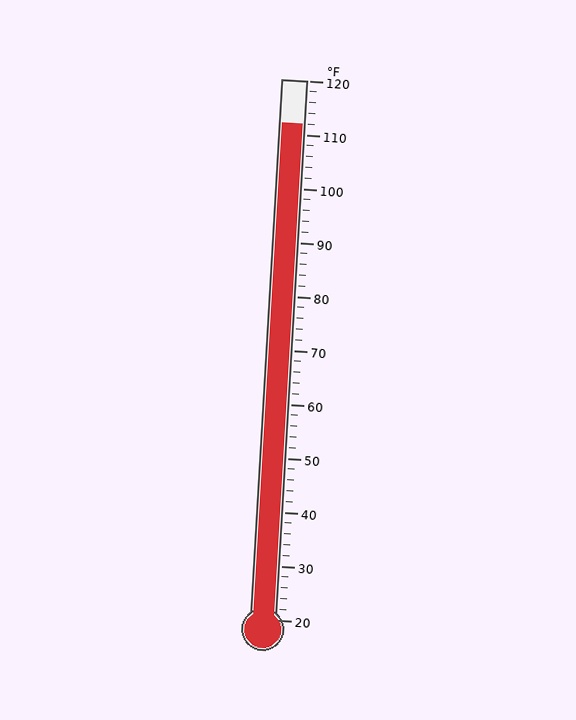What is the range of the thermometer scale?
The thermometer scale ranges from 20°F to 120°F.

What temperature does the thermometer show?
The thermometer shows approximately 112°F.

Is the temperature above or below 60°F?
The temperature is above 60°F.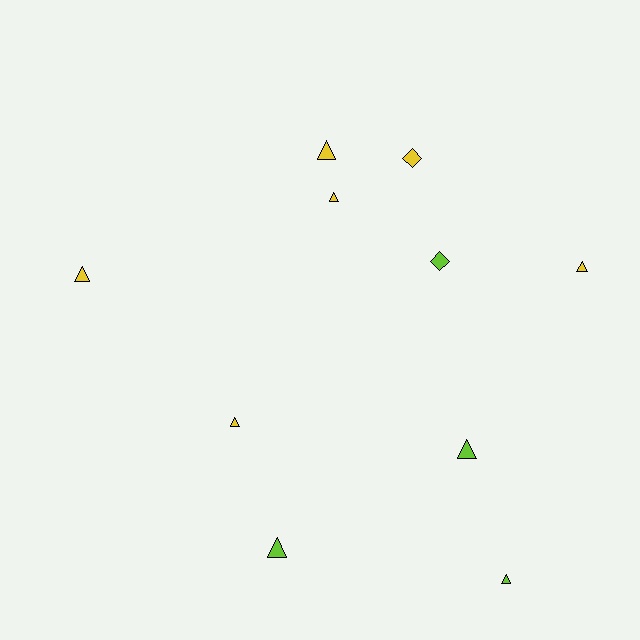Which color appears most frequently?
Yellow, with 6 objects.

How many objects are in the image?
There are 10 objects.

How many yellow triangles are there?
There are 5 yellow triangles.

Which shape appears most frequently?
Triangle, with 8 objects.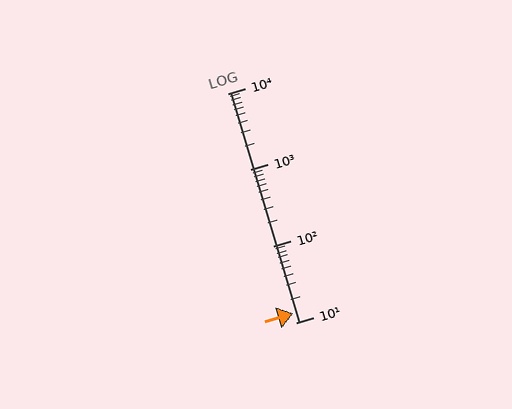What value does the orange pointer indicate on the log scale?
The pointer indicates approximately 13.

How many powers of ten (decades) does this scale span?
The scale spans 3 decades, from 10 to 10000.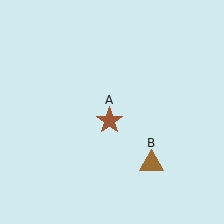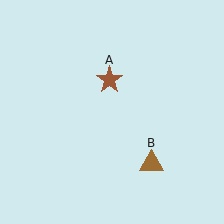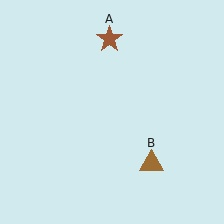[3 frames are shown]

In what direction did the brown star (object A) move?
The brown star (object A) moved up.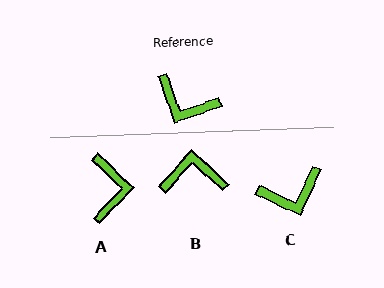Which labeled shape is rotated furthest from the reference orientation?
B, about 152 degrees away.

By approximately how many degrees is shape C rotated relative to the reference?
Approximately 45 degrees counter-clockwise.